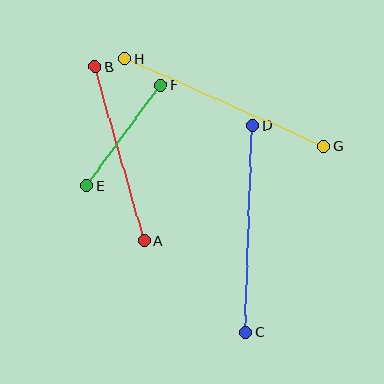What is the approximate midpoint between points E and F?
The midpoint is at approximately (124, 136) pixels.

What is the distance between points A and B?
The distance is approximately 181 pixels.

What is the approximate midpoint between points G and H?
The midpoint is at approximately (225, 103) pixels.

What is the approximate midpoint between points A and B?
The midpoint is at approximately (120, 154) pixels.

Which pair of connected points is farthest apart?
Points G and H are farthest apart.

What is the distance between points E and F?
The distance is approximately 125 pixels.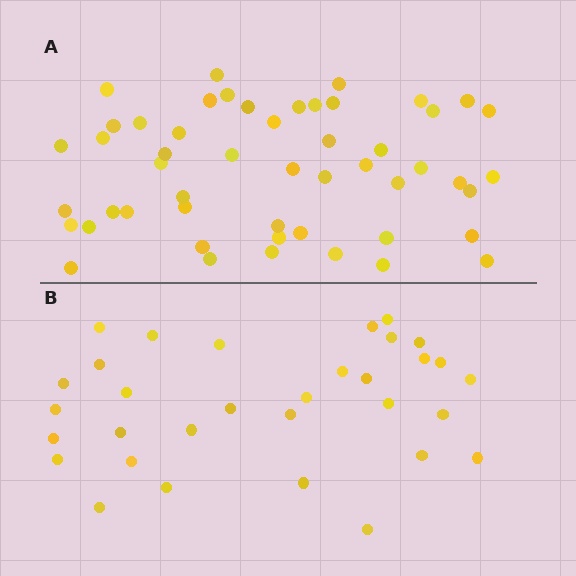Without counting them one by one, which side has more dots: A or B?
Region A (the top region) has more dots.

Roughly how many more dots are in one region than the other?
Region A has approximately 20 more dots than region B.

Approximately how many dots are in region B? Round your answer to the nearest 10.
About 30 dots. (The exact count is 32, which rounds to 30.)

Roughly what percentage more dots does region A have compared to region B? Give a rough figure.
About 60% more.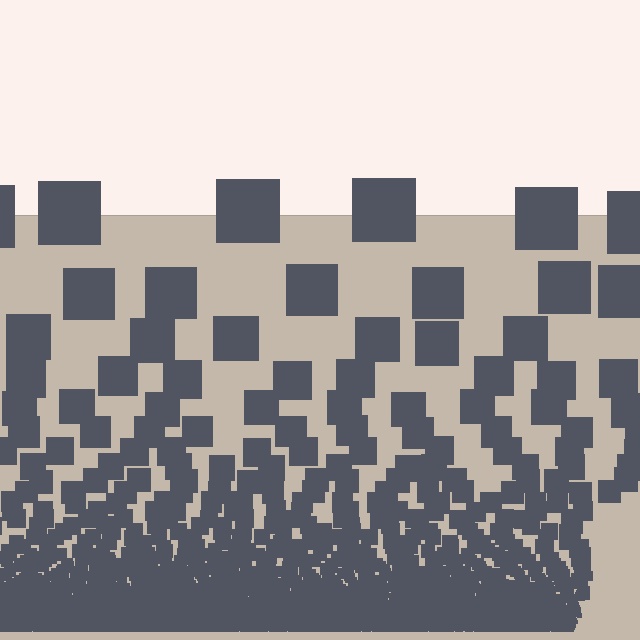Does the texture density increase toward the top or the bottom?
Density increases toward the bottom.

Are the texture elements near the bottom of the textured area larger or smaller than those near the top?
Smaller. The gradient is inverted — elements near the bottom are smaller and denser.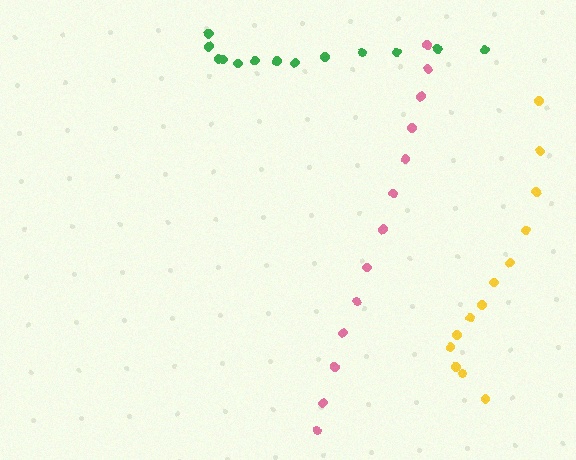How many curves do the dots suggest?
There are 3 distinct paths.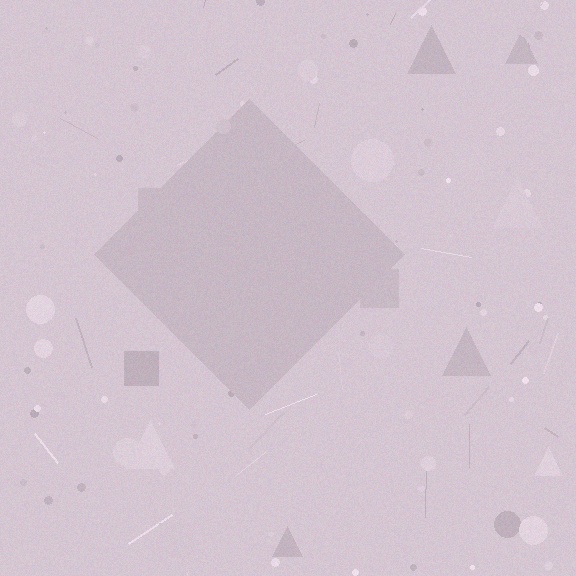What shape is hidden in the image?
A diamond is hidden in the image.